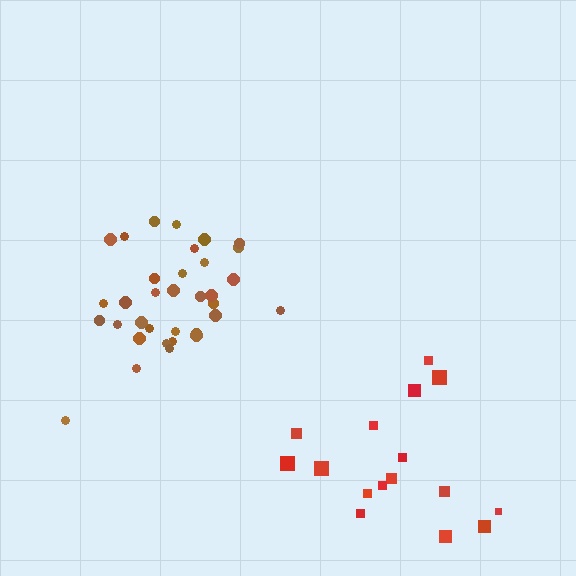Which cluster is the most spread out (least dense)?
Red.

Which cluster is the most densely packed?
Brown.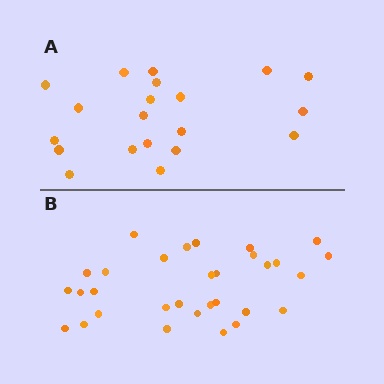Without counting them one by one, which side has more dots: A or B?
Region B (the bottom region) has more dots.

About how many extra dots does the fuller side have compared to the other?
Region B has roughly 12 or so more dots than region A.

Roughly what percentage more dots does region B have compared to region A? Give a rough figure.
About 55% more.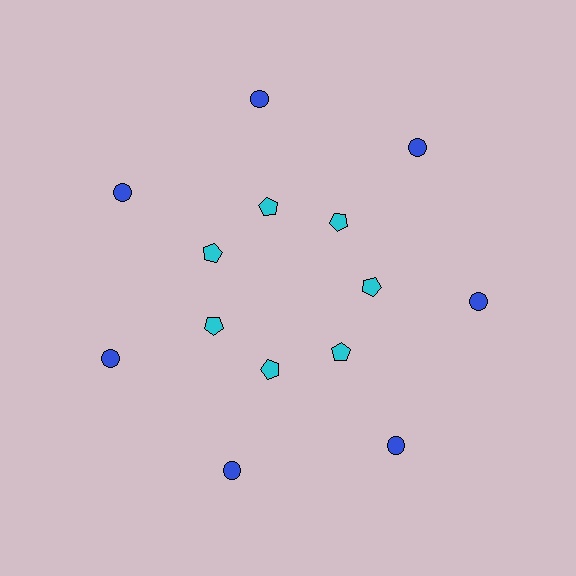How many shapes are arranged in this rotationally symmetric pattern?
There are 14 shapes, arranged in 7 groups of 2.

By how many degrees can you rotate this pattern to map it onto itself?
The pattern maps onto itself every 51 degrees of rotation.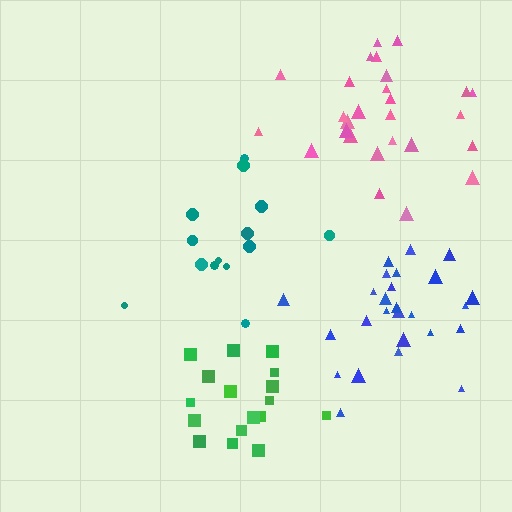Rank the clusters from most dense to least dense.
green, pink, blue, teal.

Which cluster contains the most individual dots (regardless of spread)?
Pink (28).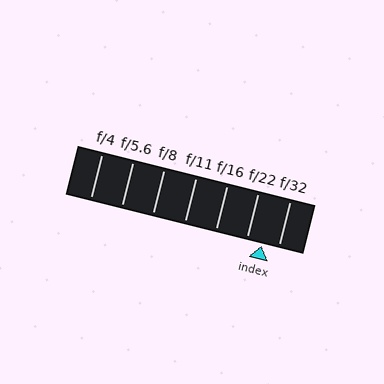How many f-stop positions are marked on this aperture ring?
There are 7 f-stop positions marked.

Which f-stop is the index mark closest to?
The index mark is closest to f/22.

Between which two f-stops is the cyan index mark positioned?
The index mark is between f/22 and f/32.